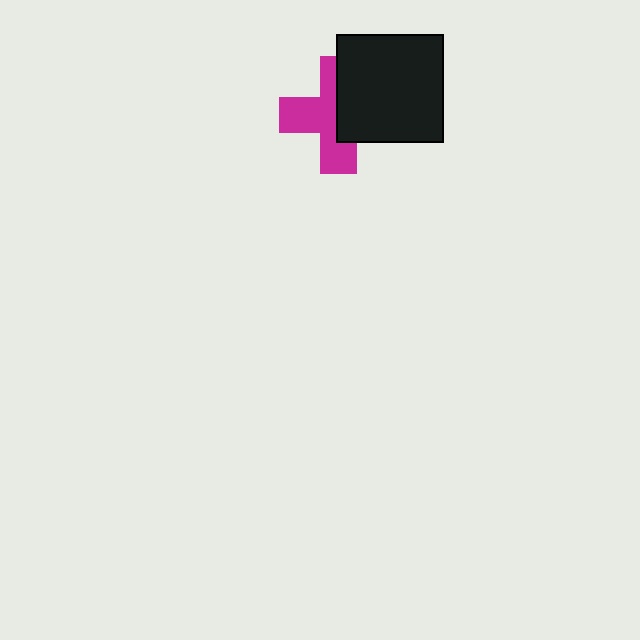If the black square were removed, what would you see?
You would see the complete magenta cross.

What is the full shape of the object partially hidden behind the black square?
The partially hidden object is a magenta cross.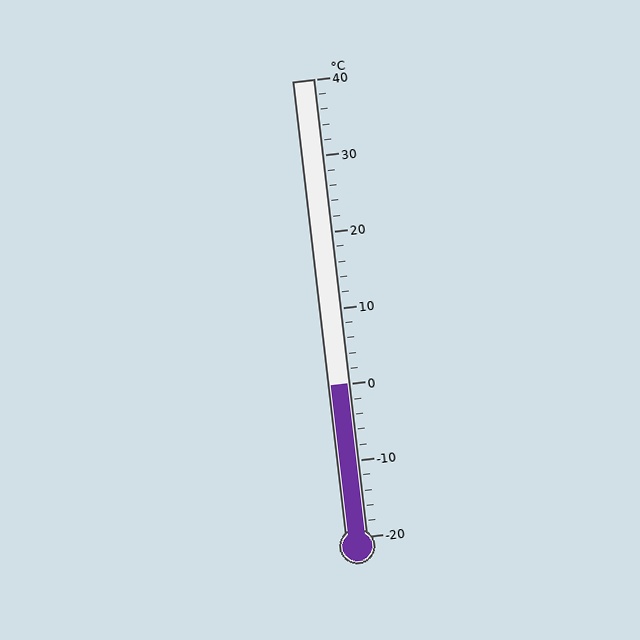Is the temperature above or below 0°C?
The temperature is at 0°C.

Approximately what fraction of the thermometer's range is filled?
The thermometer is filled to approximately 35% of its range.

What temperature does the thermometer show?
The thermometer shows approximately 0°C.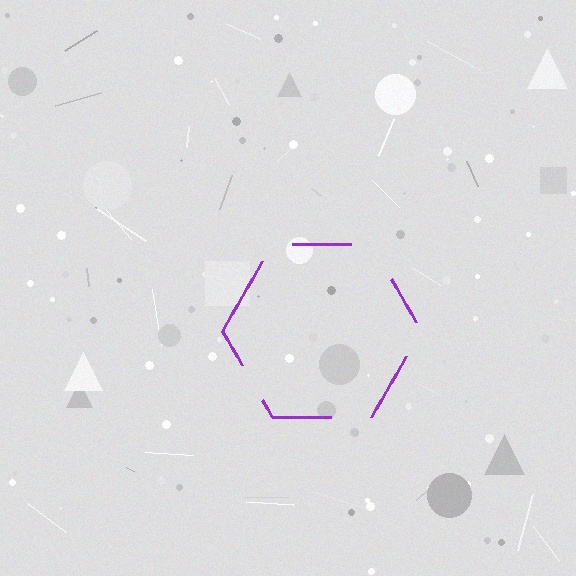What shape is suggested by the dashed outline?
The dashed outline suggests a hexagon.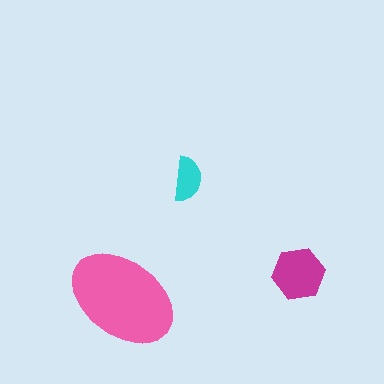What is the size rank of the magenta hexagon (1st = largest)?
2nd.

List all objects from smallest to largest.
The cyan semicircle, the magenta hexagon, the pink ellipse.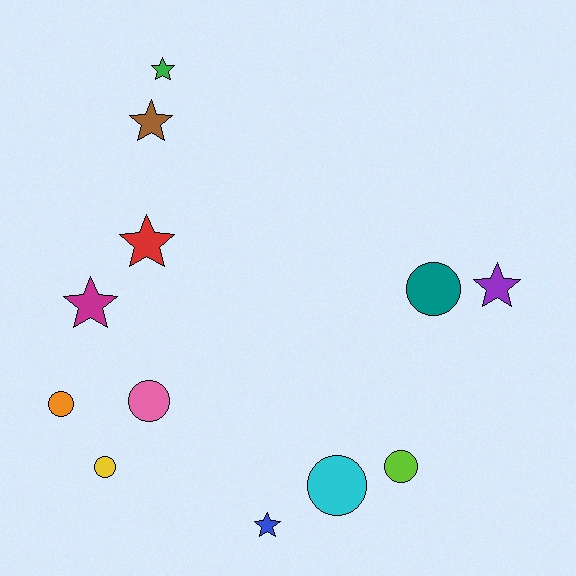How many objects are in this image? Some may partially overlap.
There are 12 objects.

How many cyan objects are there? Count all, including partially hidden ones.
There is 1 cyan object.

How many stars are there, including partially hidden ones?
There are 6 stars.